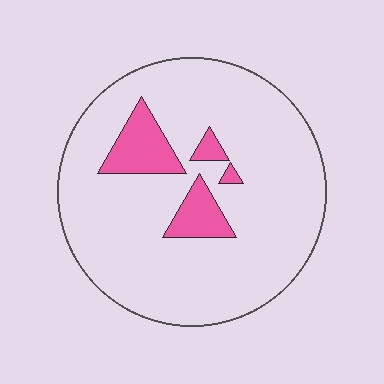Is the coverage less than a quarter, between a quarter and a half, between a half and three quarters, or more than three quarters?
Less than a quarter.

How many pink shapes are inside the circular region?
4.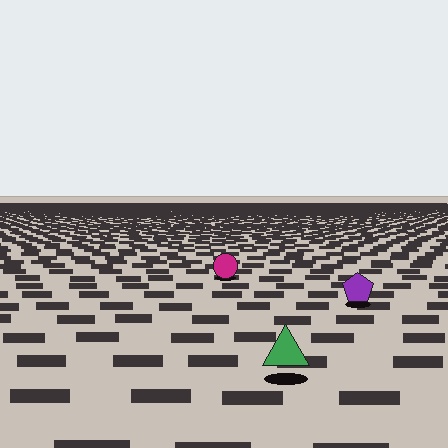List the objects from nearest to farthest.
From nearest to farthest: the green triangle, the purple pentagon, the magenta circle.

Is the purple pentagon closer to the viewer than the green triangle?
No. The green triangle is closer — you can tell from the texture gradient: the ground texture is coarser near it.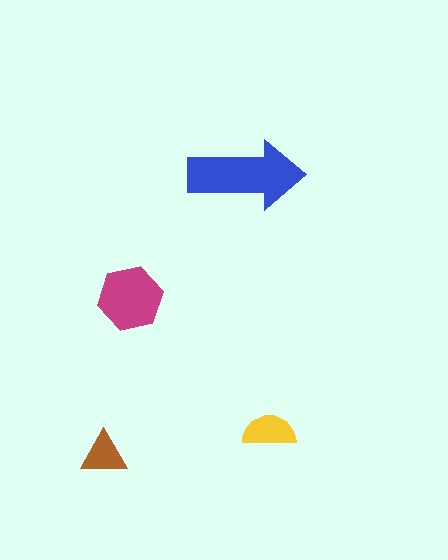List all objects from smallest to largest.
The brown triangle, the yellow semicircle, the magenta hexagon, the blue arrow.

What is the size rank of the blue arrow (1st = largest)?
1st.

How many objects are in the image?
There are 4 objects in the image.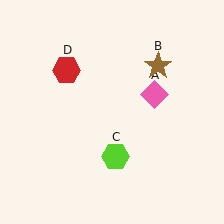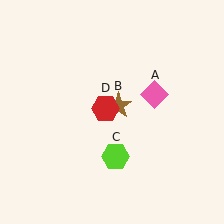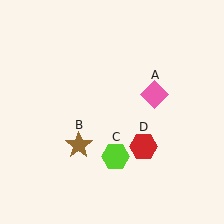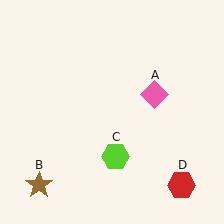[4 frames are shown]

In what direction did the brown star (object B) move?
The brown star (object B) moved down and to the left.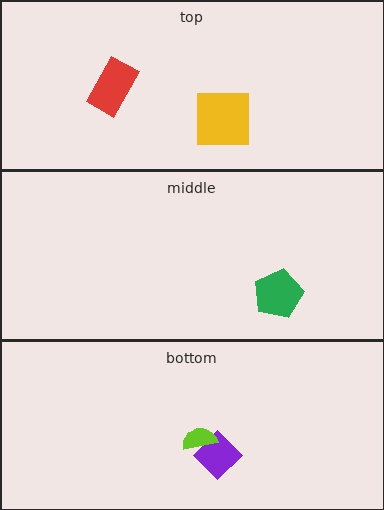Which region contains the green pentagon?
The middle region.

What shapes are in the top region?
The yellow square, the red rectangle.